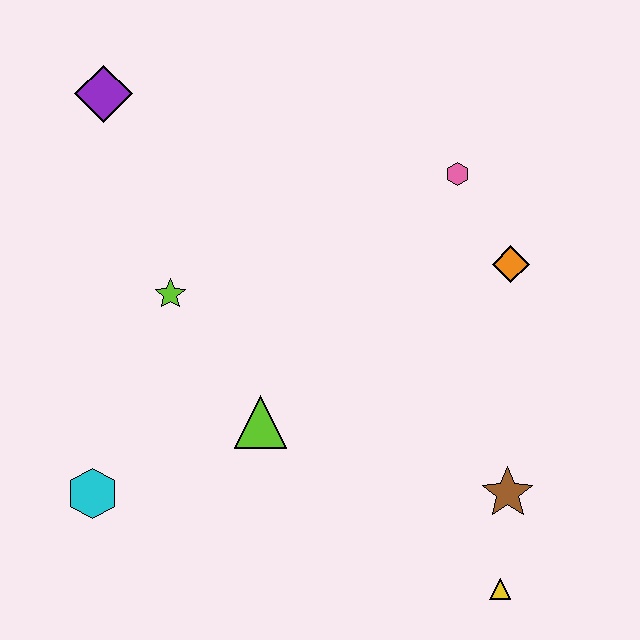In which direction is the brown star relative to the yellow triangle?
The brown star is above the yellow triangle.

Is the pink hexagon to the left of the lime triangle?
No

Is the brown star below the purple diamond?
Yes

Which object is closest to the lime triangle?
The lime star is closest to the lime triangle.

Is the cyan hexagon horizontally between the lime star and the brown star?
No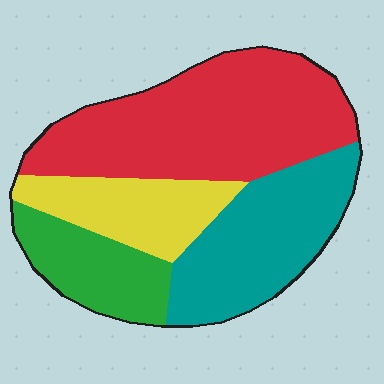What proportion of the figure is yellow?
Yellow takes up about one sixth (1/6) of the figure.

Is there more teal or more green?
Teal.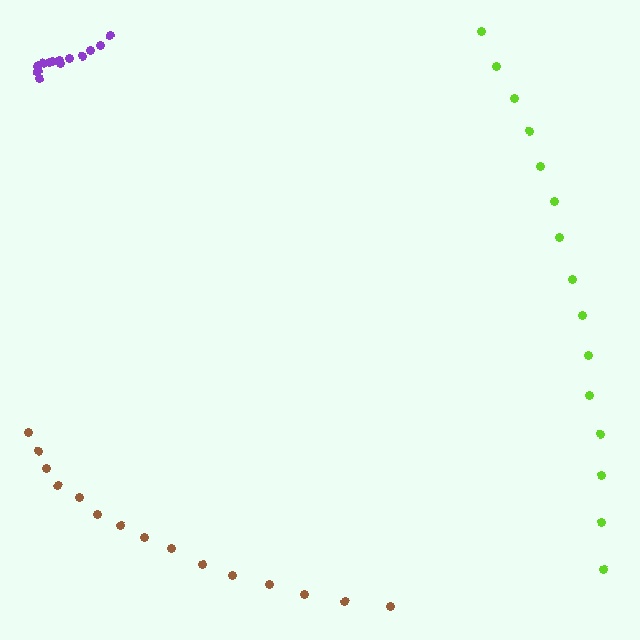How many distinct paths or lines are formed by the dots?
There are 3 distinct paths.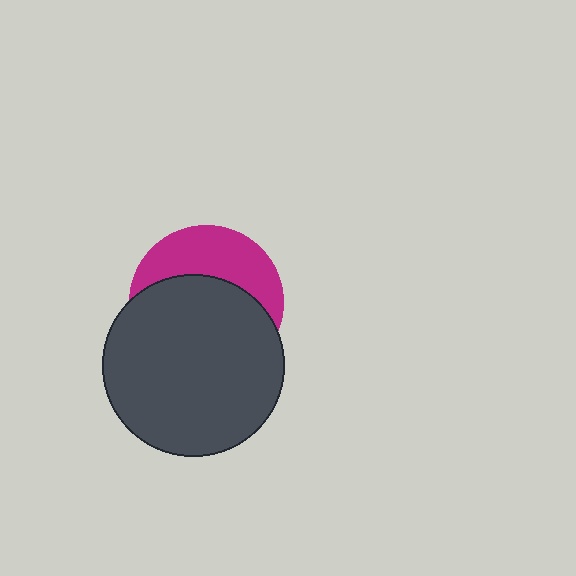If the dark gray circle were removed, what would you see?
You would see the complete magenta circle.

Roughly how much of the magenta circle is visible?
A small part of it is visible (roughly 38%).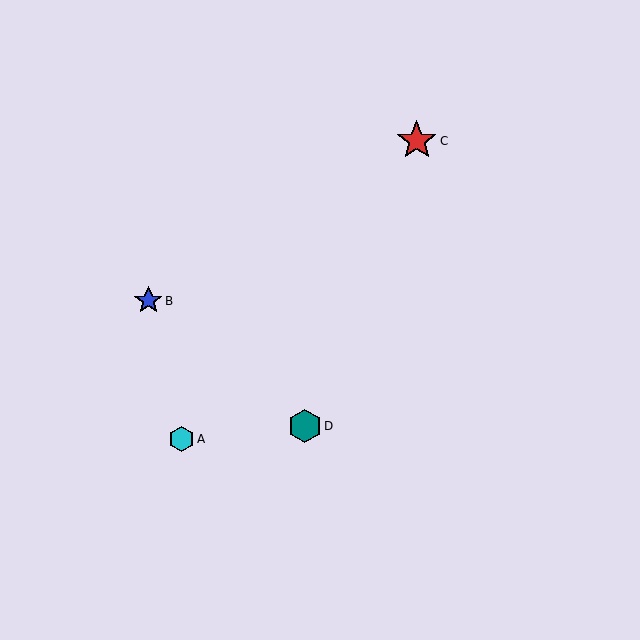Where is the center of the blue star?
The center of the blue star is at (148, 301).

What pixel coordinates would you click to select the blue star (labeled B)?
Click at (148, 301) to select the blue star B.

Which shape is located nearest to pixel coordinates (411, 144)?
The red star (labeled C) at (417, 141) is nearest to that location.